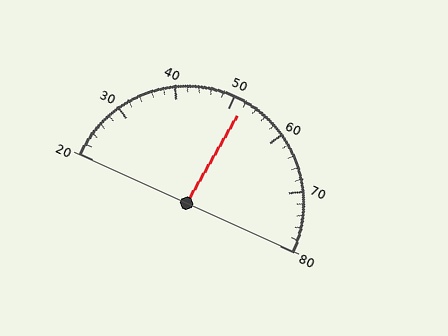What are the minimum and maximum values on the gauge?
The gauge ranges from 20 to 80.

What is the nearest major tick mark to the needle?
The nearest major tick mark is 50.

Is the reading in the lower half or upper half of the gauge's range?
The reading is in the upper half of the range (20 to 80).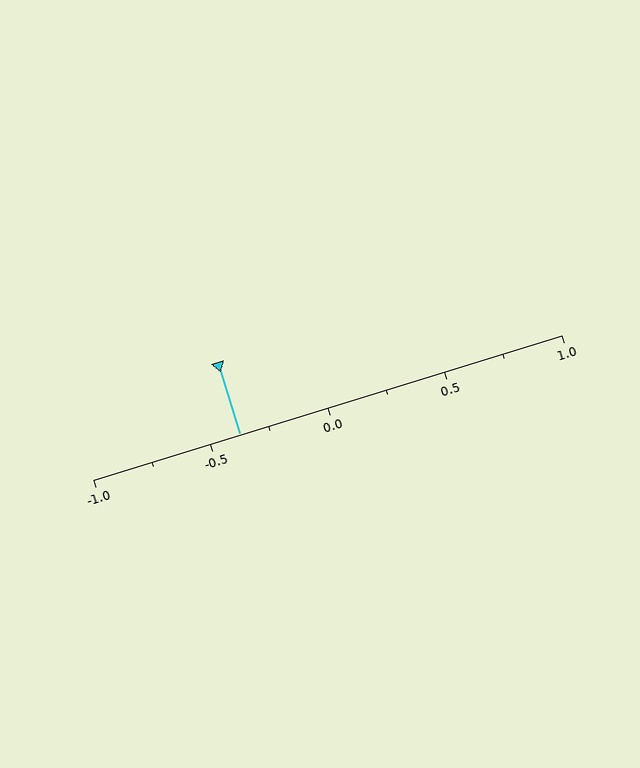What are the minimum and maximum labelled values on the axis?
The axis runs from -1.0 to 1.0.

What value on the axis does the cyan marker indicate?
The marker indicates approximately -0.38.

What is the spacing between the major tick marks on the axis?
The major ticks are spaced 0.5 apart.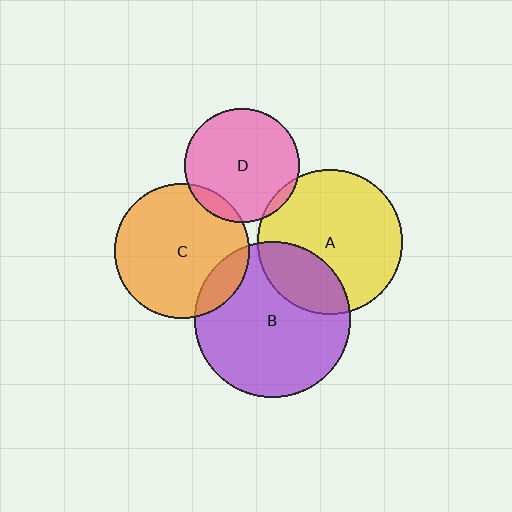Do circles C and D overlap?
Yes.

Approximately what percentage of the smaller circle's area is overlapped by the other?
Approximately 10%.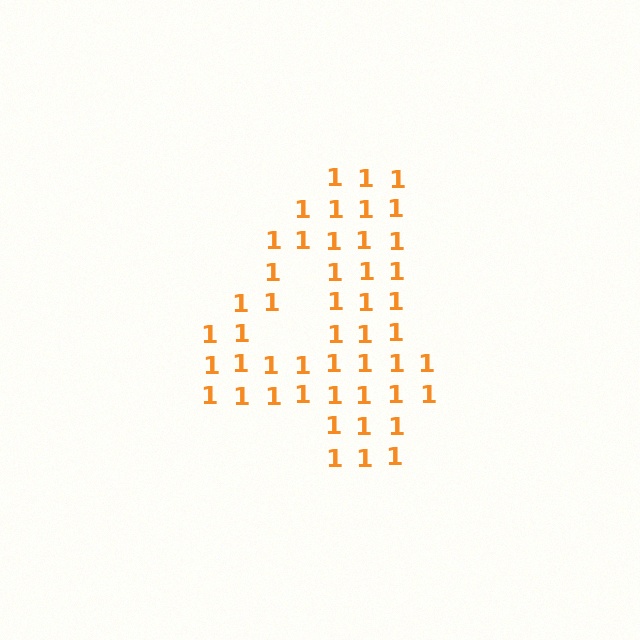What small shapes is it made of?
It is made of small digit 1's.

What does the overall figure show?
The overall figure shows the digit 4.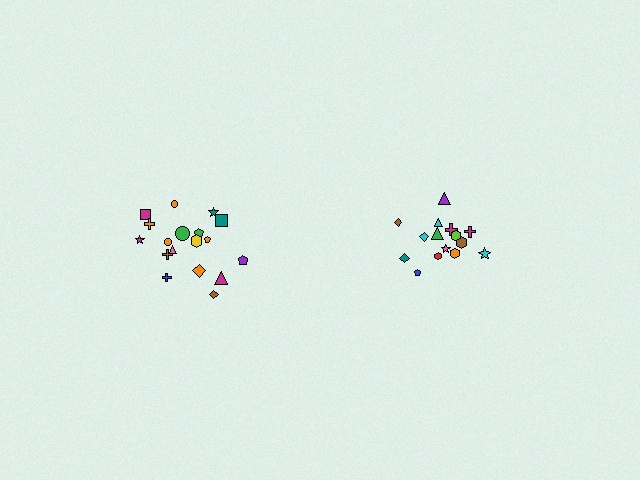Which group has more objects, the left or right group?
The left group.